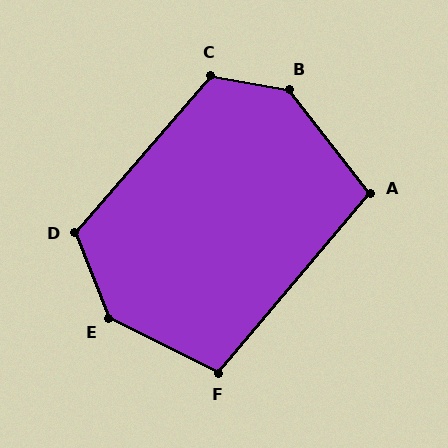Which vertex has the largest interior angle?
B, at approximately 138 degrees.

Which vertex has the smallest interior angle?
A, at approximately 102 degrees.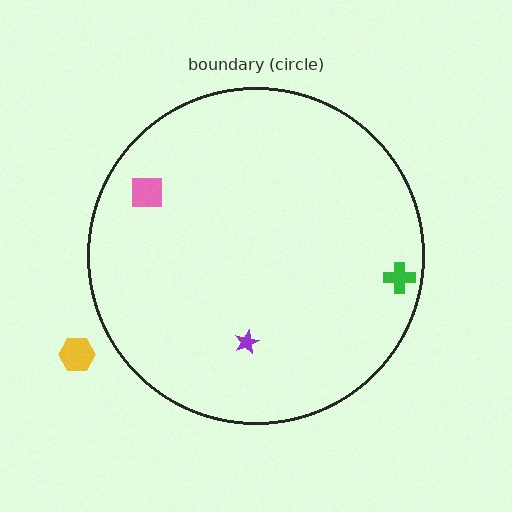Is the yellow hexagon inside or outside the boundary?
Outside.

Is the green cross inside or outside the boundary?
Inside.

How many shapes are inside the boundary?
3 inside, 1 outside.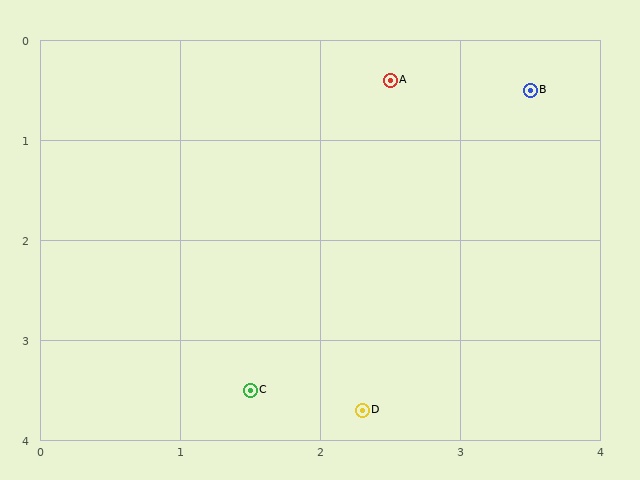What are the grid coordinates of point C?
Point C is at approximately (1.5, 3.5).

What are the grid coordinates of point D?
Point D is at approximately (2.3, 3.7).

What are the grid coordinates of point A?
Point A is at approximately (2.5, 0.4).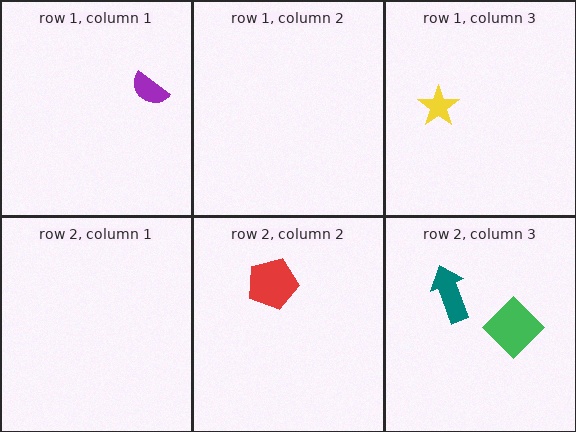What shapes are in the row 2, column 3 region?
The teal arrow, the green diamond.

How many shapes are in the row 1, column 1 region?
1.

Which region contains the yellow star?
The row 1, column 3 region.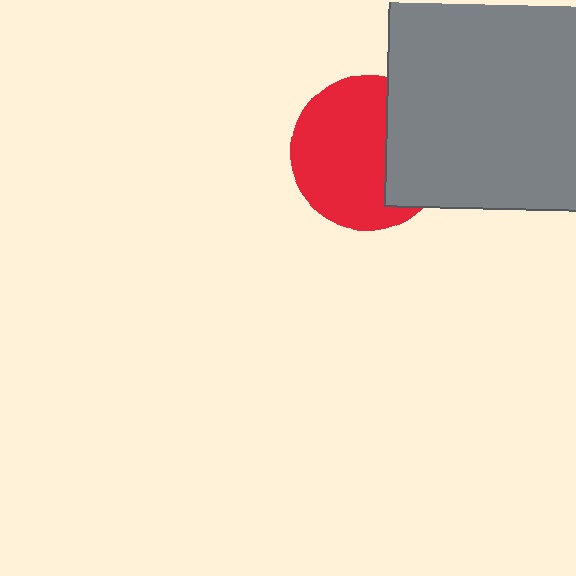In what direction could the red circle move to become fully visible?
The red circle could move left. That would shift it out from behind the gray square entirely.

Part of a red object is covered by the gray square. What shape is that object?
It is a circle.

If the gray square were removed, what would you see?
You would see the complete red circle.